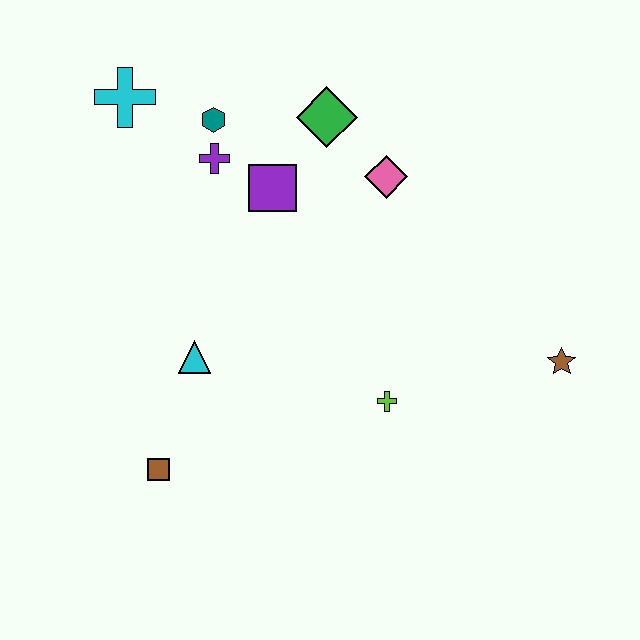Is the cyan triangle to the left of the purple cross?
Yes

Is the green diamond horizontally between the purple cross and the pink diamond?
Yes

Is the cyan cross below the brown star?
No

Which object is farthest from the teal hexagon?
The brown star is farthest from the teal hexagon.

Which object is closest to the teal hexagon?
The purple cross is closest to the teal hexagon.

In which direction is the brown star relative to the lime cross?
The brown star is to the right of the lime cross.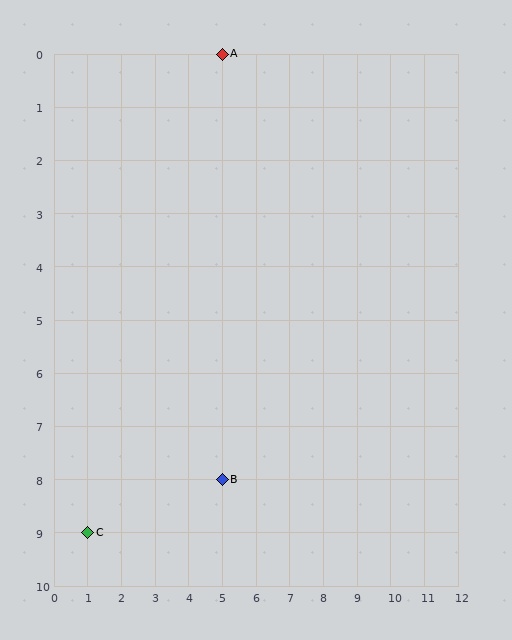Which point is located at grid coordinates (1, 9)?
Point C is at (1, 9).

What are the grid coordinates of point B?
Point B is at grid coordinates (5, 8).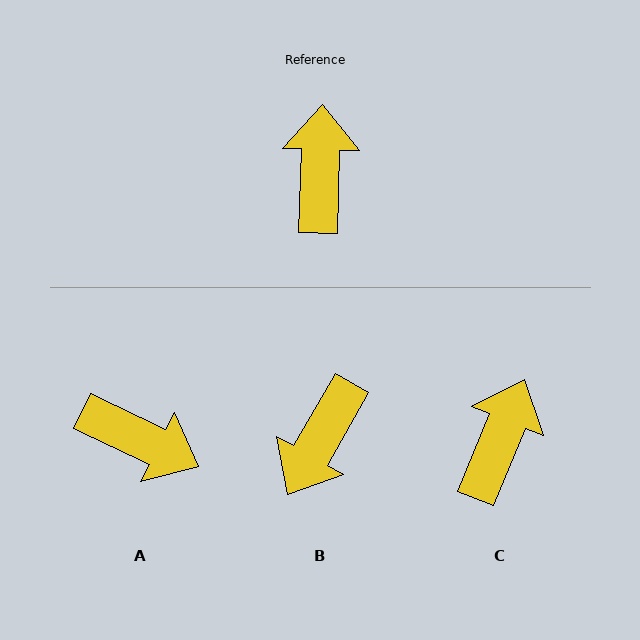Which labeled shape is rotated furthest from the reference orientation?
B, about 152 degrees away.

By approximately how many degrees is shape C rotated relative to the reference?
Approximately 20 degrees clockwise.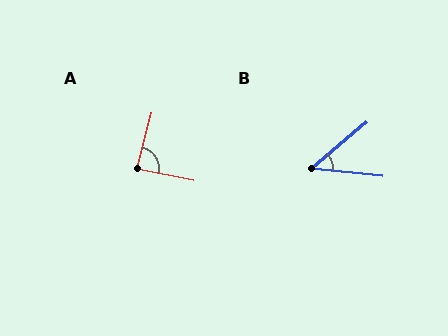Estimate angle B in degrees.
Approximately 46 degrees.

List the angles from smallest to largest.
B (46°), A (87°).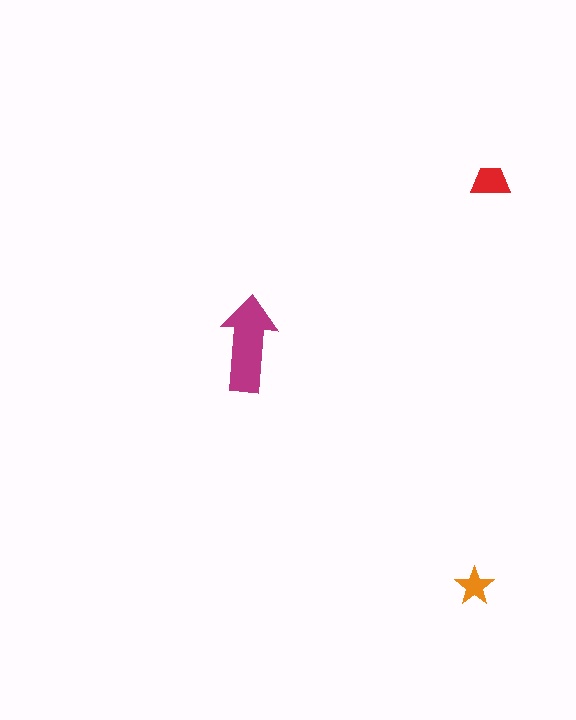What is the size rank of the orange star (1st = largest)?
3rd.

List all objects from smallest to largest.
The orange star, the red trapezoid, the magenta arrow.